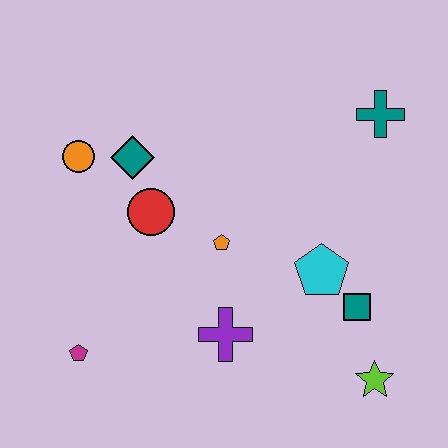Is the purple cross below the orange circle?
Yes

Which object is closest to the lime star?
The teal square is closest to the lime star.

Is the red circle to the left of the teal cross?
Yes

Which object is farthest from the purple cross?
The teal cross is farthest from the purple cross.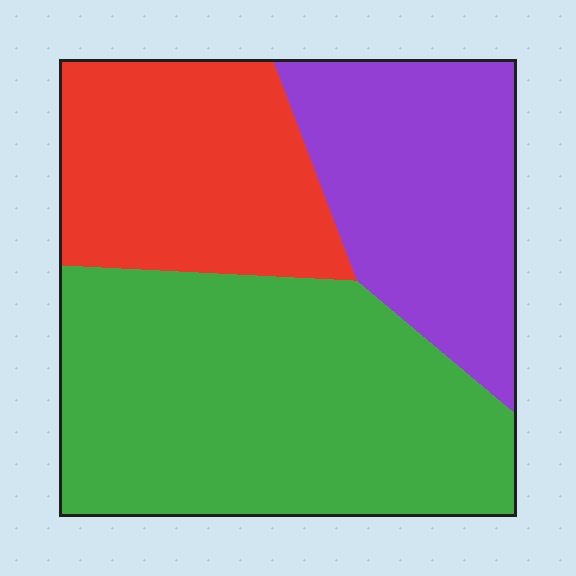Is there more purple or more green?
Green.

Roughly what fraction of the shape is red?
Red takes up between a sixth and a third of the shape.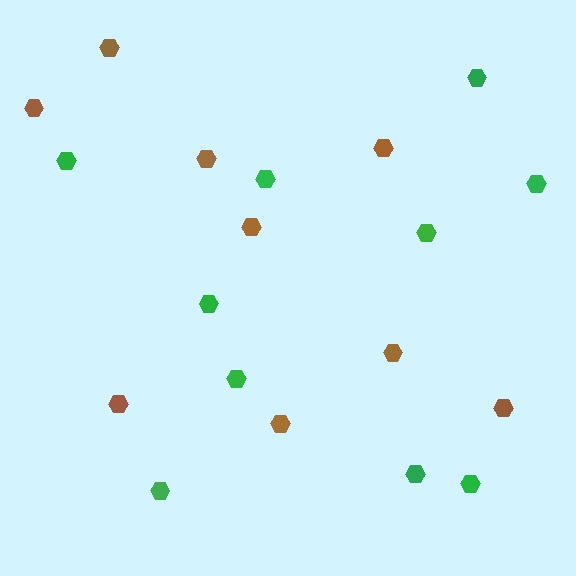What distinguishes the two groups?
There are 2 groups: one group of green hexagons (10) and one group of brown hexagons (9).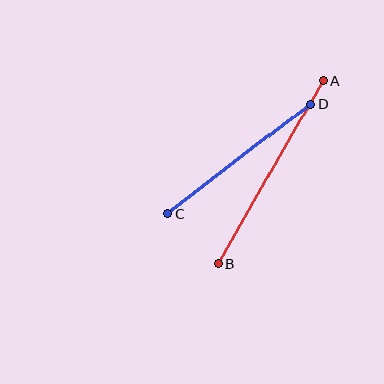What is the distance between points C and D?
The distance is approximately 180 pixels.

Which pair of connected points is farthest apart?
Points A and B are farthest apart.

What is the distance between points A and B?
The distance is approximately 211 pixels.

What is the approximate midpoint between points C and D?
The midpoint is at approximately (239, 159) pixels.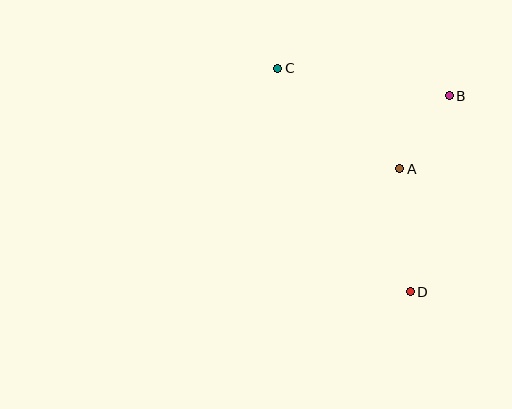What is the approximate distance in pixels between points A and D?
The distance between A and D is approximately 124 pixels.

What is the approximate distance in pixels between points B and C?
The distance between B and C is approximately 174 pixels.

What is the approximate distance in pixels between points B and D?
The distance between B and D is approximately 200 pixels.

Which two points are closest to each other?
Points A and B are closest to each other.